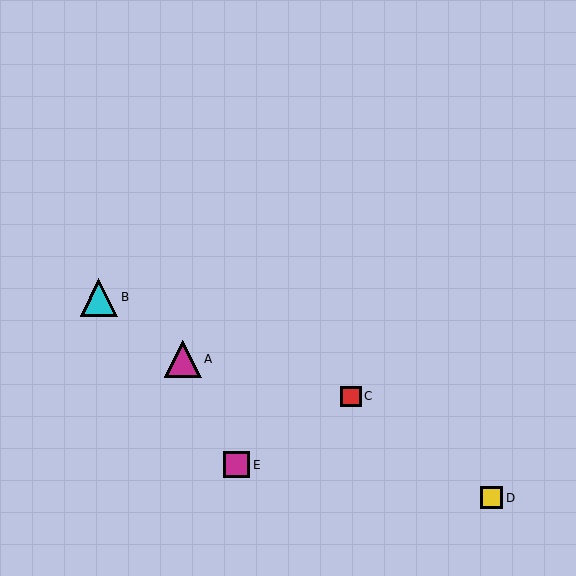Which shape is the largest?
The cyan triangle (labeled B) is the largest.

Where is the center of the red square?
The center of the red square is at (351, 396).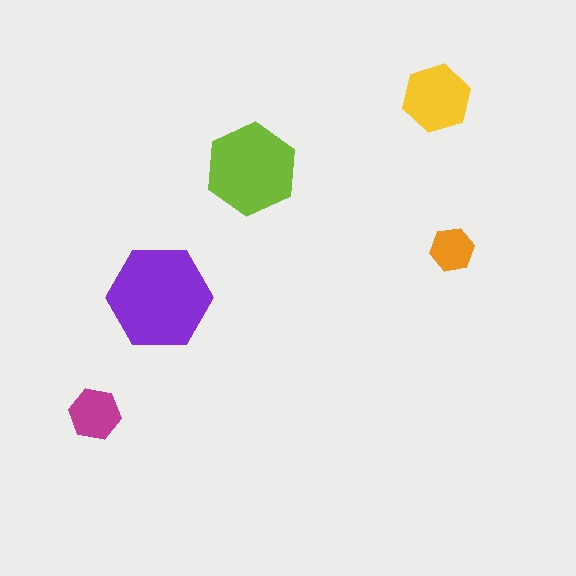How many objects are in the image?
There are 5 objects in the image.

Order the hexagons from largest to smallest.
the purple one, the lime one, the yellow one, the magenta one, the orange one.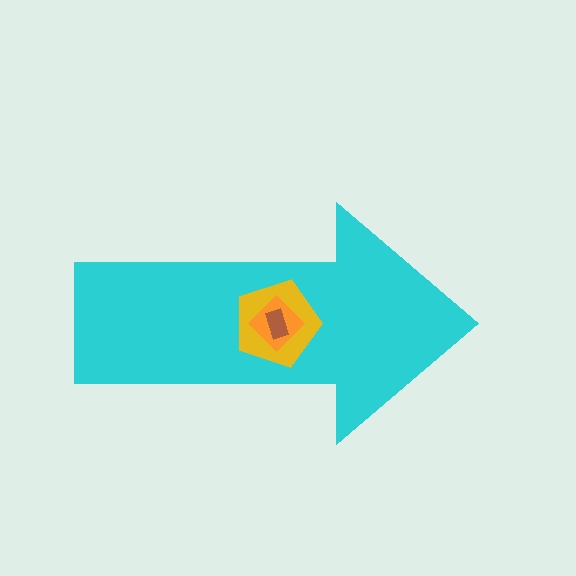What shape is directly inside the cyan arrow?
The yellow pentagon.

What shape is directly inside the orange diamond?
The brown rectangle.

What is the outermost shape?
The cyan arrow.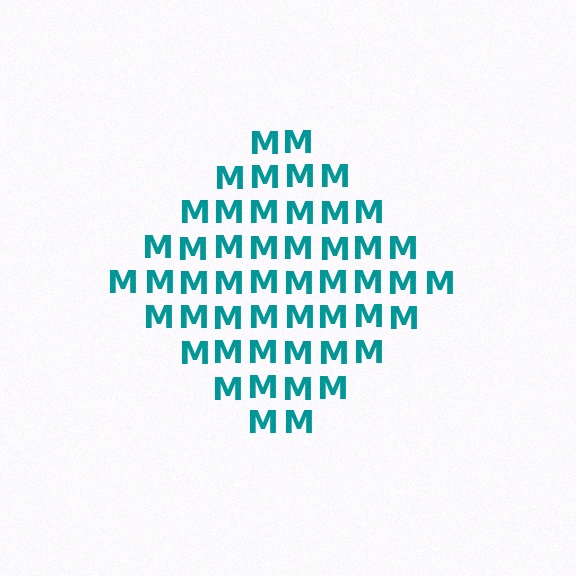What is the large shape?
The large shape is a diamond.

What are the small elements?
The small elements are letter M's.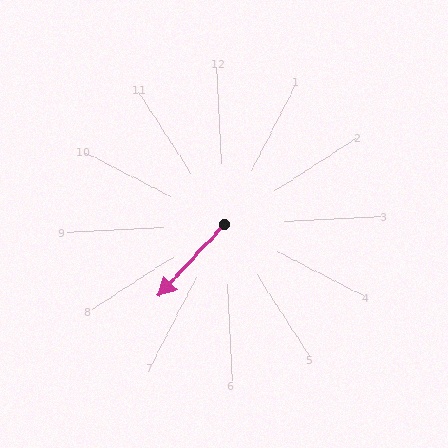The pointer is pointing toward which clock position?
Roughly 8 o'clock.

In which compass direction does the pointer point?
Southwest.